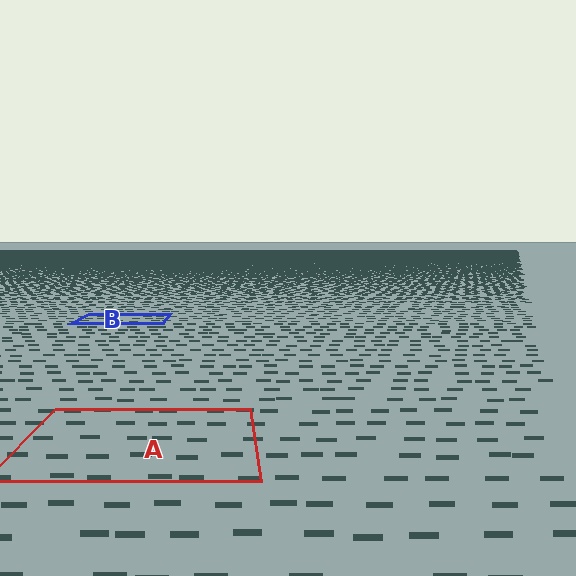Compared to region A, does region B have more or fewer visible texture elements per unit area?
Region B has more texture elements per unit area — they are packed more densely because it is farther away.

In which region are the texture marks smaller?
The texture marks are smaller in region B, because it is farther away.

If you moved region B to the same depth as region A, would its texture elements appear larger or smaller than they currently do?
They would appear larger. At a closer depth, the same texture elements are projected at a bigger on-screen size.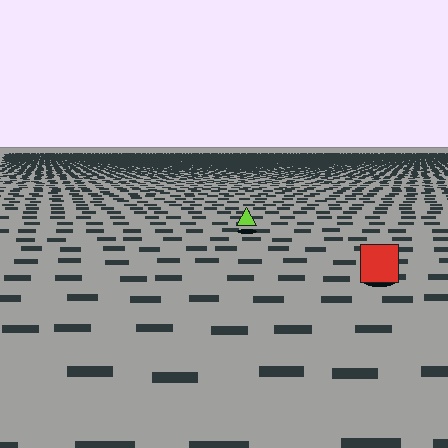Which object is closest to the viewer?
The red square is closest. The texture marks near it are larger and more spread out.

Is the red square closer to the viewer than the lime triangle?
Yes. The red square is closer — you can tell from the texture gradient: the ground texture is coarser near it.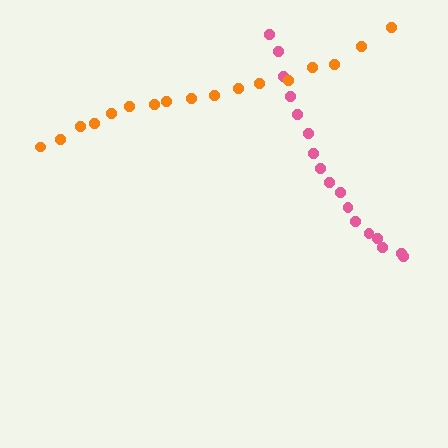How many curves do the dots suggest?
There are 2 distinct paths.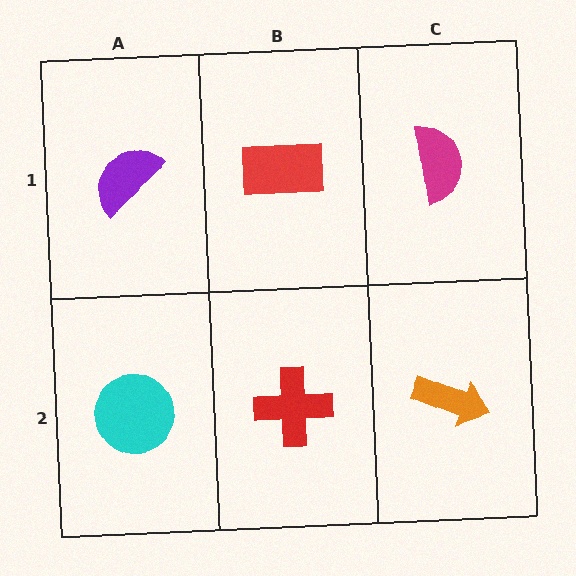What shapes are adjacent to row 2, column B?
A red rectangle (row 1, column B), a cyan circle (row 2, column A), an orange arrow (row 2, column C).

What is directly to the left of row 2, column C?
A red cross.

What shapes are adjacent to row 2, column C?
A magenta semicircle (row 1, column C), a red cross (row 2, column B).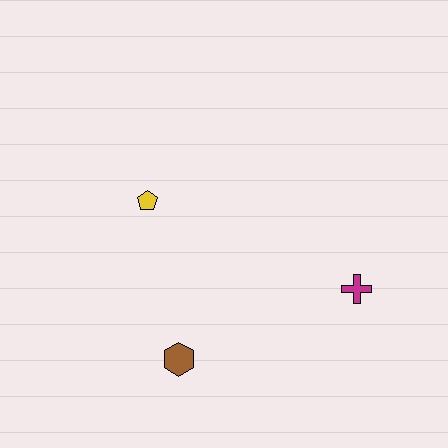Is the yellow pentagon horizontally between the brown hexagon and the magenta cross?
No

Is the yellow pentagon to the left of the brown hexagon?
Yes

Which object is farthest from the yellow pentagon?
The magenta cross is farthest from the yellow pentagon.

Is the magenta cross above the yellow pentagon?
No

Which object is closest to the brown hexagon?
The yellow pentagon is closest to the brown hexagon.